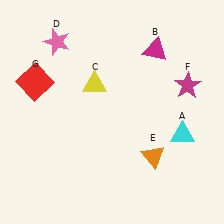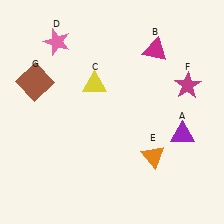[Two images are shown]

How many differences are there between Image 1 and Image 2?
There are 2 differences between the two images.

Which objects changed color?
A changed from cyan to purple. G changed from red to brown.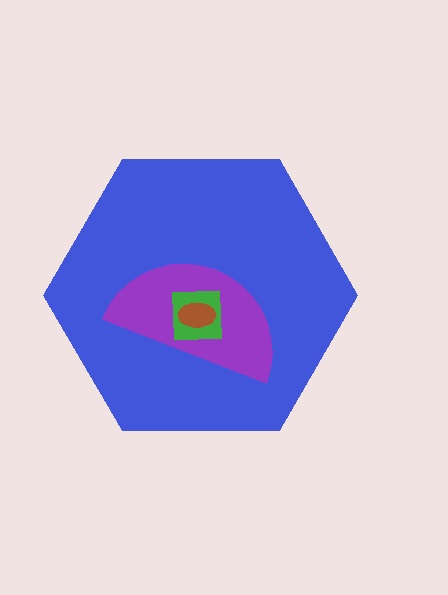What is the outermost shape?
The blue hexagon.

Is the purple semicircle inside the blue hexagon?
Yes.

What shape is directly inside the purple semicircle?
The green square.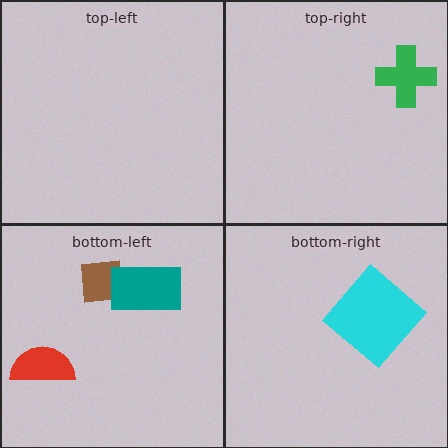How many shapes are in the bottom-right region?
1.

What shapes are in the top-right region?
The green cross.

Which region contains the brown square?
The bottom-left region.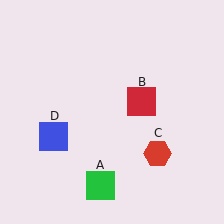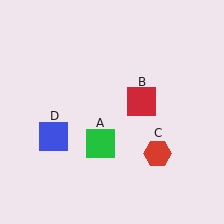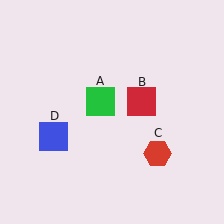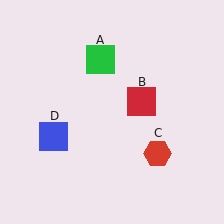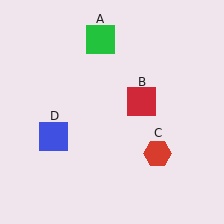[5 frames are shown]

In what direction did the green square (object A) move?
The green square (object A) moved up.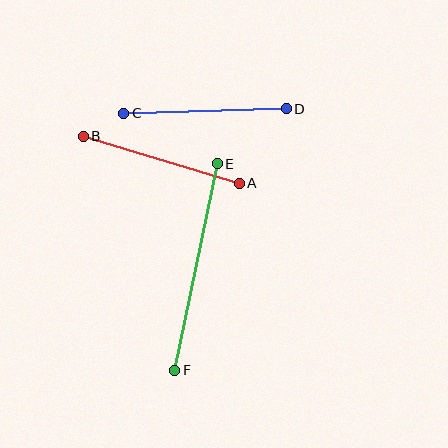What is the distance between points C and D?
The distance is approximately 163 pixels.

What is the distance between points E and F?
The distance is approximately 211 pixels.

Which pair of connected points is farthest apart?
Points E and F are farthest apart.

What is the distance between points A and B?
The distance is approximately 163 pixels.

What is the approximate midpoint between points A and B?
The midpoint is at approximately (161, 160) pixels.